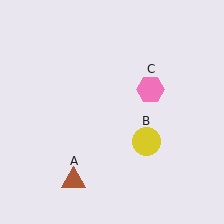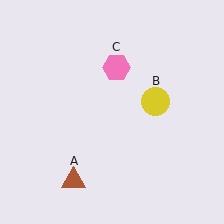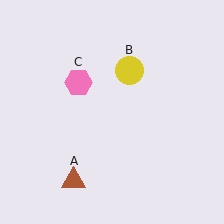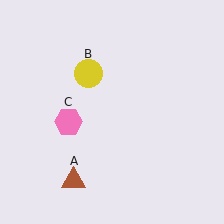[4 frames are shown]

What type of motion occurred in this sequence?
The yellow circle (object B), pink hexagon (object C) rotated counterclockwise around the center of the scene.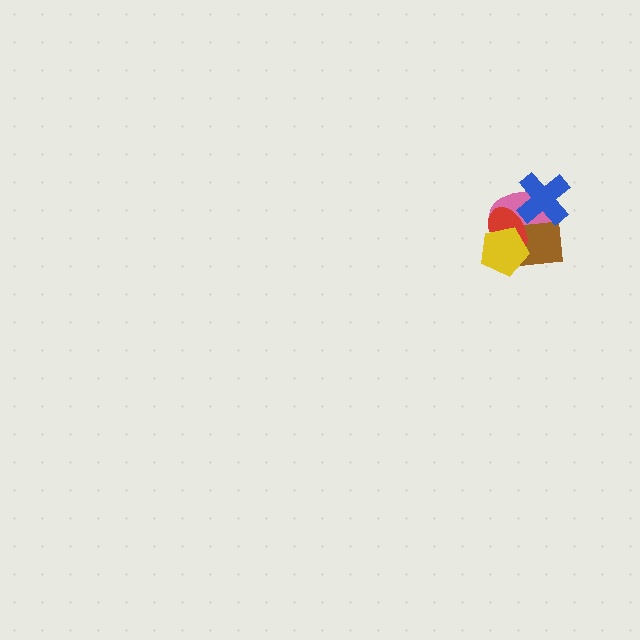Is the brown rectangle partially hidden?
Yes, it is partially covered by another shape.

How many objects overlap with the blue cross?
2 objects overlap with the blue cross.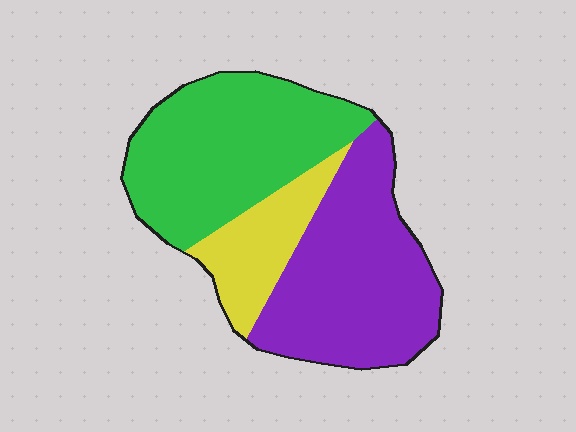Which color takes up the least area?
Yellow, at roughly 15%.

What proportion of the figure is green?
Green takes up about two fifths (2/5) of the figure.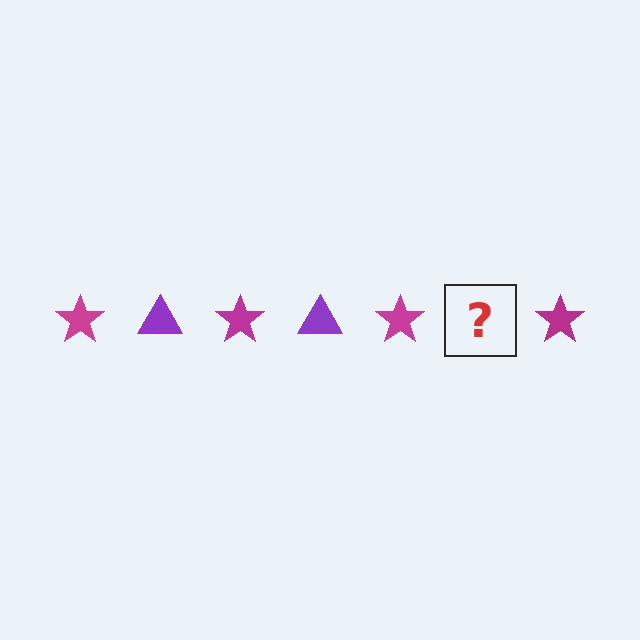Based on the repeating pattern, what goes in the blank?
The blank should be a purple triangle.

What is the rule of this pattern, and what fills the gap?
The rule is that the pattern alternates between magenta star and purple triangle. The gap should be filled with a purple triangle.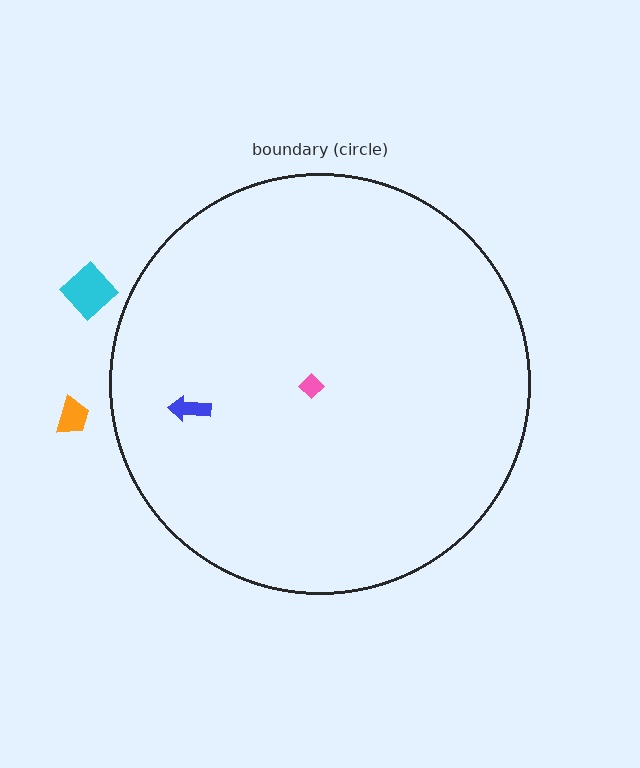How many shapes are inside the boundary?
2 inside, 2 outside.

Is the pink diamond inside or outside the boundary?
Inside.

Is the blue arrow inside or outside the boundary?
Inside.